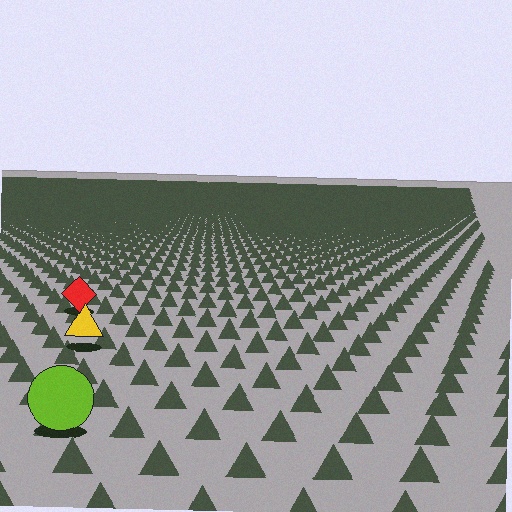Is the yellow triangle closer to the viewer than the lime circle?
No. The lime circle is closer — you can tell from the texture gradient: the ground texture is coarser near it.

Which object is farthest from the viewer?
The red diamond is farthest from the viewer. It appears smaller and the ground texture around it is denser.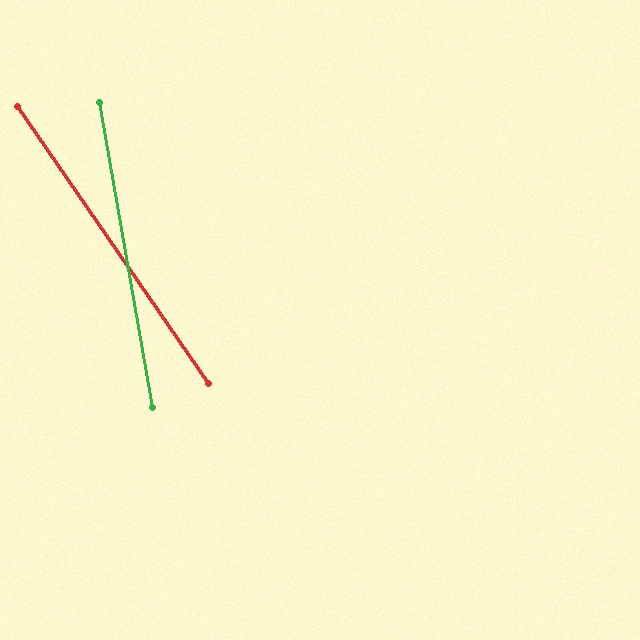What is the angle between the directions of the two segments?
Approximately 25 degrees.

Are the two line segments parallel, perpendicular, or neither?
Neither parallel nor perpendicular — they differ by about 25°.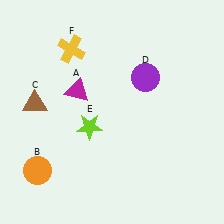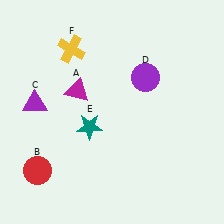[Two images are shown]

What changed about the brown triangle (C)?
In Image 1, C is brown. In Image 2, it changed to purple.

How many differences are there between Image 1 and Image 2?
There are 3 differences between the two images.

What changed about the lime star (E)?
In Image 1, E is lime. In Image 2, it changed to teal.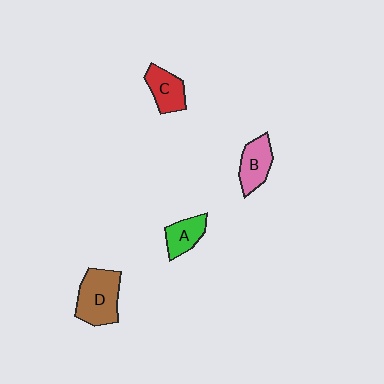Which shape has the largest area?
Shape D (brown).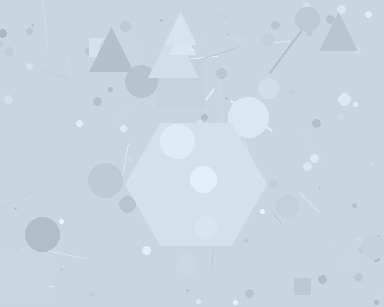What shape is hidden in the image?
A hexagon is hidden in the image.